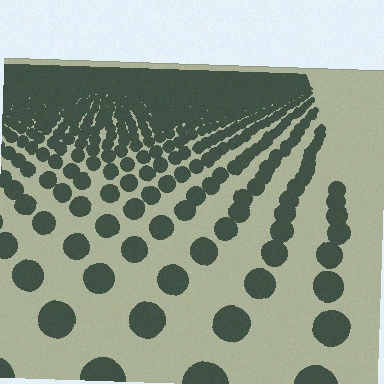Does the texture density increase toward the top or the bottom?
Density increases toward the top.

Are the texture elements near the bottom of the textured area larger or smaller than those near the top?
Larger. Near the bottom, elements are closer to the viewer and appear at a bigger on-screen size.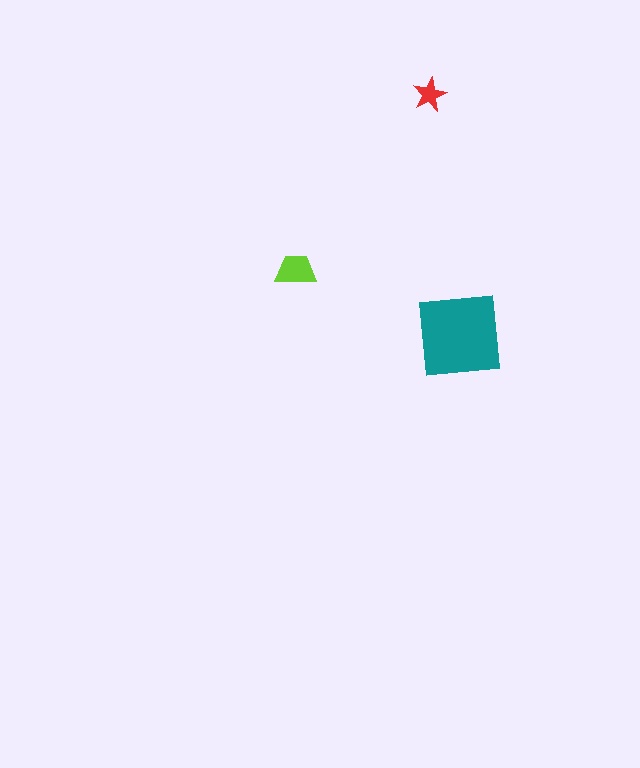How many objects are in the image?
There are 3 objects in the image.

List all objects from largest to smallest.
The teal square, the lime trapezoid, the red star.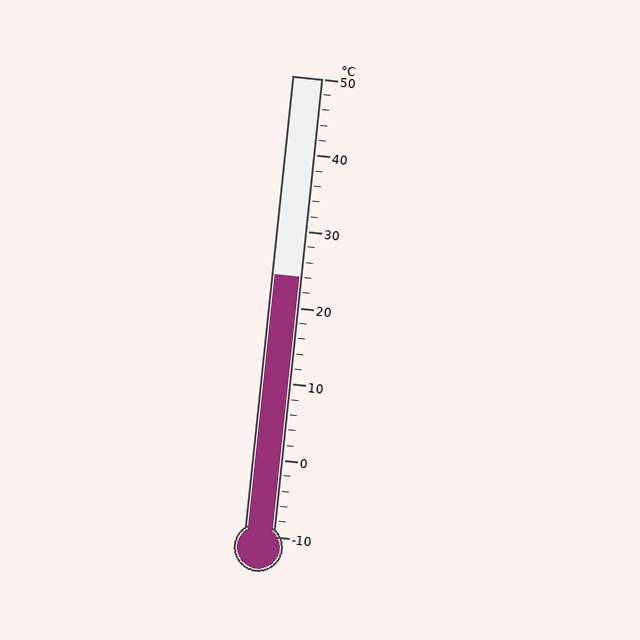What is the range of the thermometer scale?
The thermometer scale ranges from -10°C to 50°C.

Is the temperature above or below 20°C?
The temperature is above 20°C.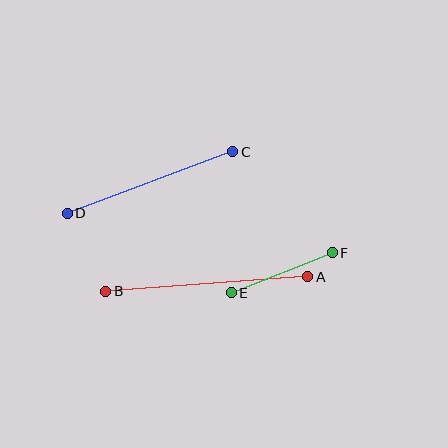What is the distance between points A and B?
The distance is approximately 203 pixels.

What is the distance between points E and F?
The distance is approximately 109 pixels.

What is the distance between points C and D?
The distance is approximately 176 pixels.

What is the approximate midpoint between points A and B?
The midpoint is at approximately (207, 284) pixels.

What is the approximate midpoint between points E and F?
The midpoint is at approximately (282, 273) pixels.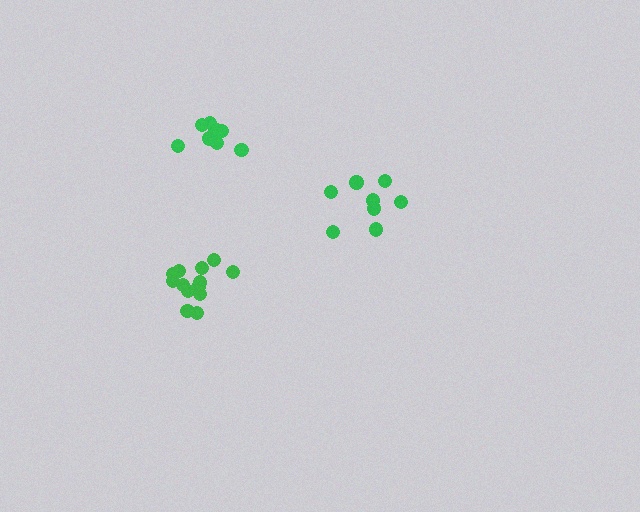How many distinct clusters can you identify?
There are 3 distinct clusters.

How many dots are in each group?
Group 1: 13 dots, Group 2: 8 dots, Group 3: 9 dots (30 total).